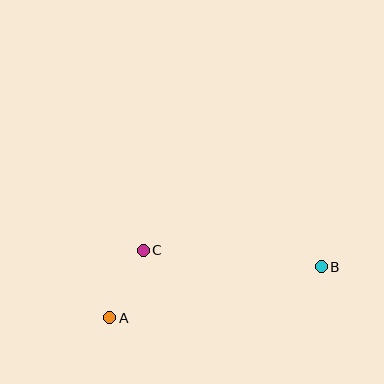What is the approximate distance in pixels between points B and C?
The distance between B and C is approximately 178 pixels.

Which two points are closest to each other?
Points A and C are closest to each other.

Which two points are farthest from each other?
Points A and B are farthest from each other.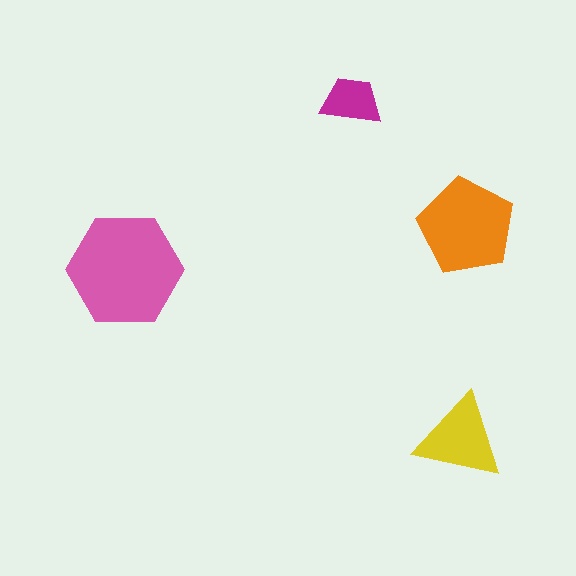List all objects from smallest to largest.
The magenta trapezoid, the yellow triangle, the orange pentagon, the pink hexagon.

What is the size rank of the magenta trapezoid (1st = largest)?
4th.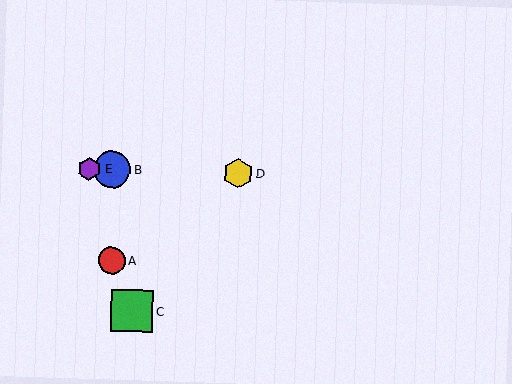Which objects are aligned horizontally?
Objects B, D, E are aligned horizontally.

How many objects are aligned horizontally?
3 objects (B, D, E) are aligned horizontally.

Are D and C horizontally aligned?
No, D is at y≈173 and C is at y≈311.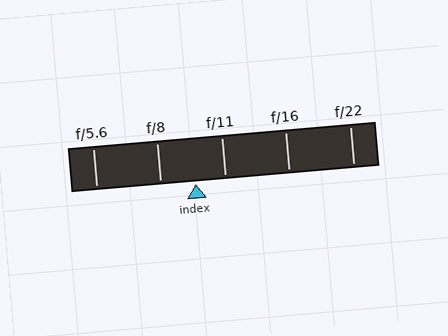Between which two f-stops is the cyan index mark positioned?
The index mark is between f/8 and f/11.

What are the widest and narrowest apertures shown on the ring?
The widest aperture shown is f/5.6 and the narrowest is f/22.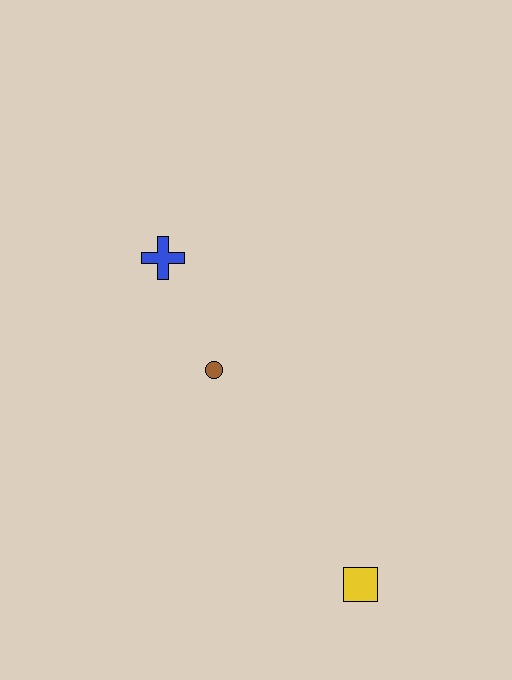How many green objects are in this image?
There are no green objects.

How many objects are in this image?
There are 3 objects.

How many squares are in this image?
There is 1 square.